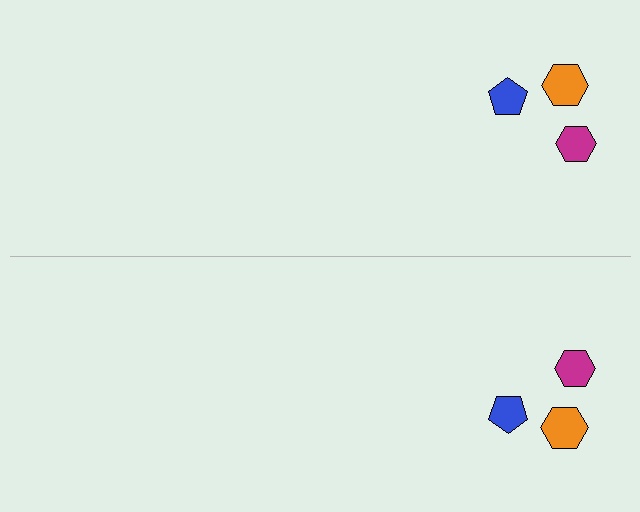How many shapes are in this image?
There are 6 shapes in this image.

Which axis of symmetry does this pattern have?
The pattern has a horizontal axis of symmetry running through the center of the image.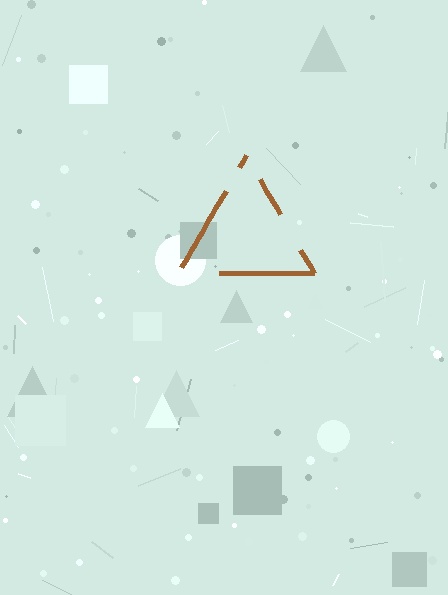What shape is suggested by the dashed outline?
The dashed outline suggests a triangle.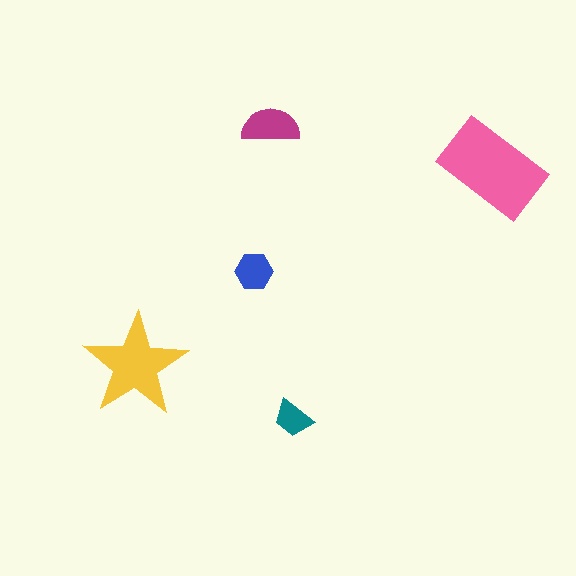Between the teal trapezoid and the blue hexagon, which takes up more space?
The blue hexagon.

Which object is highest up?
The magenta semicircle is topmost.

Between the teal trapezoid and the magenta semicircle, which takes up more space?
The magenta semicircle.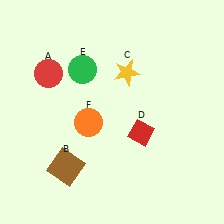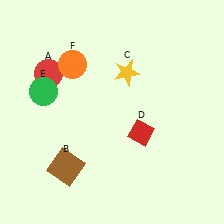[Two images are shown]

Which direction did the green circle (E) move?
The green circle (E) moved left.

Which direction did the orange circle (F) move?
The orange circle (F) moved up.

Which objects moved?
The objects that moved are: the green circle (E), the orange circle (F).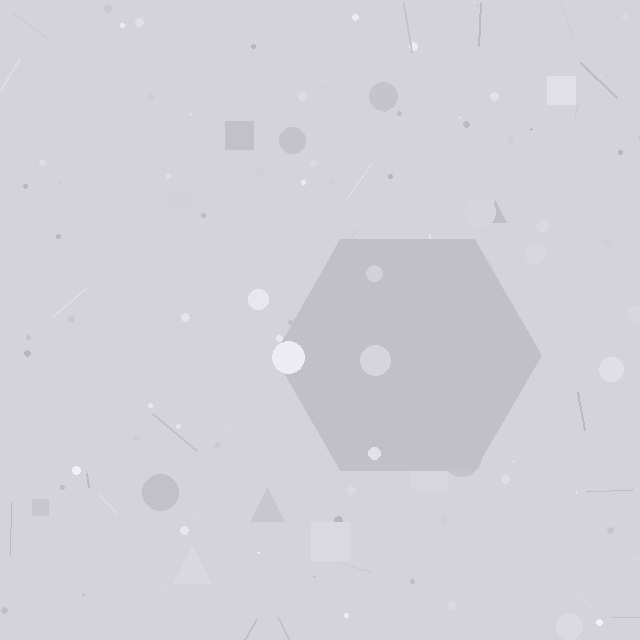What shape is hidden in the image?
A hexagon is hidden in the image.